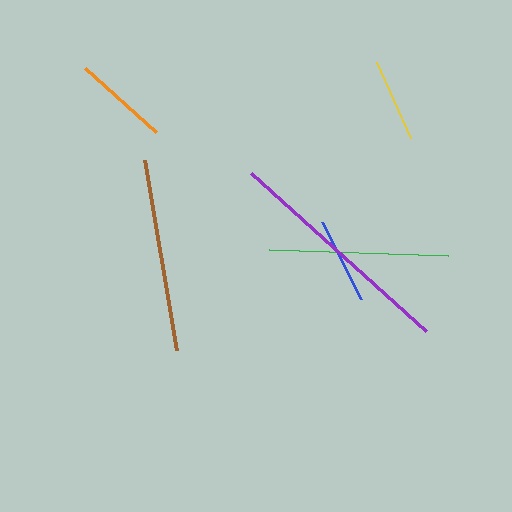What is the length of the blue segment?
The blue segment is approximately 86 pixels long.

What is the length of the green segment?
The green segment is approximately 180 pixels long.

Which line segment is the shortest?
The yellow line is the shortest at approximately 83 pixels.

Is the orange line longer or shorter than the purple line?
The purple line is longer than the orange line.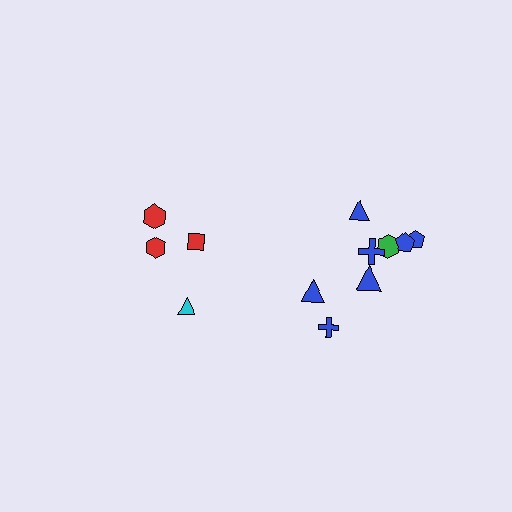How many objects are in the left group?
There are 4 objects.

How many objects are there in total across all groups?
There are 12 objects.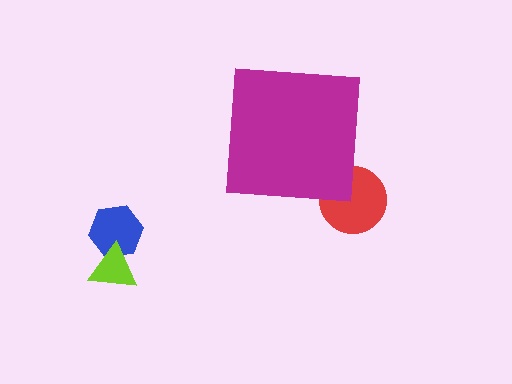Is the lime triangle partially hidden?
No, the lime triangle is fully visible.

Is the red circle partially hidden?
Yes, the red circle is partially hidden behind the magenta square.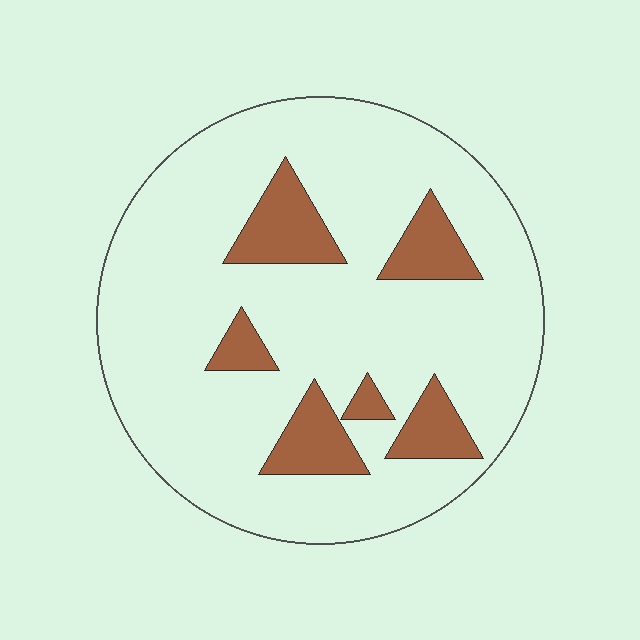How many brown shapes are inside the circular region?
6.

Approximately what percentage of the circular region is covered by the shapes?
Approximately 15%.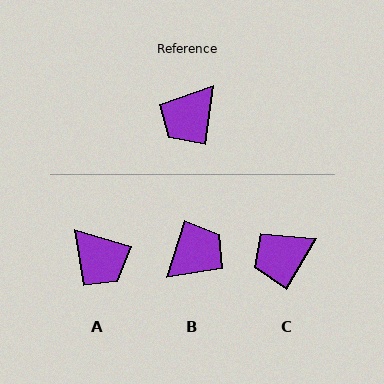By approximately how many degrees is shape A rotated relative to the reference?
Approximately 81 degrees counter-clockwise.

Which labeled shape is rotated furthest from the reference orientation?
B, about 170 degrees away.